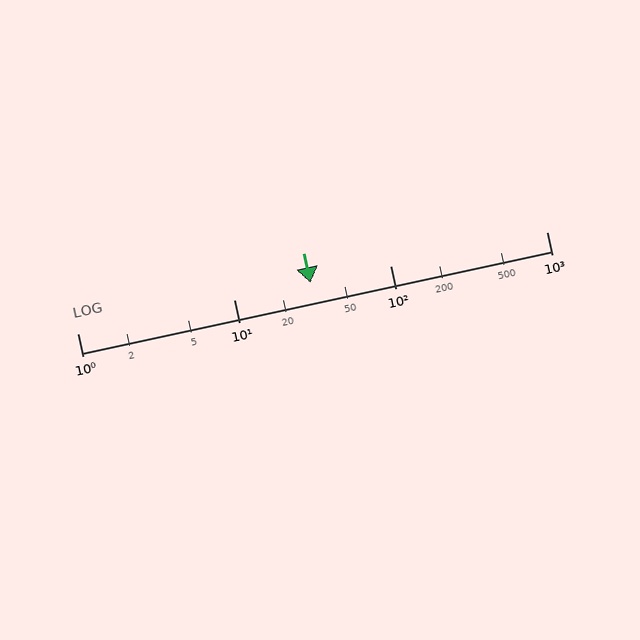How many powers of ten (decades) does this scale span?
The scale spans 3 decades, from 1 to 1000.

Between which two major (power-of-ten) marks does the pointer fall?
The pointer is between 10 and 100.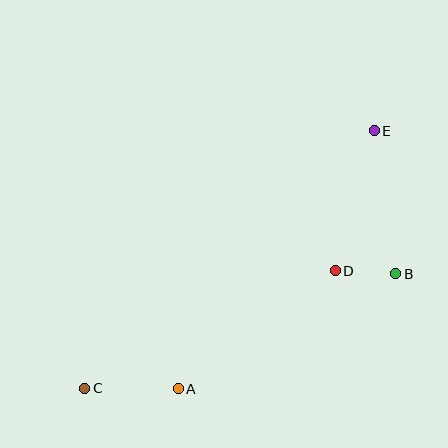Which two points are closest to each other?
Points B and D are closest to each other.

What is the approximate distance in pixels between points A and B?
The distance between A and B is approximately 246 pixels.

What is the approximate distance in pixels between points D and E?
The distance between D and E is approximately 146 pixels.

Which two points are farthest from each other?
Points C and E are farthest from each other.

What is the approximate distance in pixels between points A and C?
The distance between A and C is approximately 93 pixels.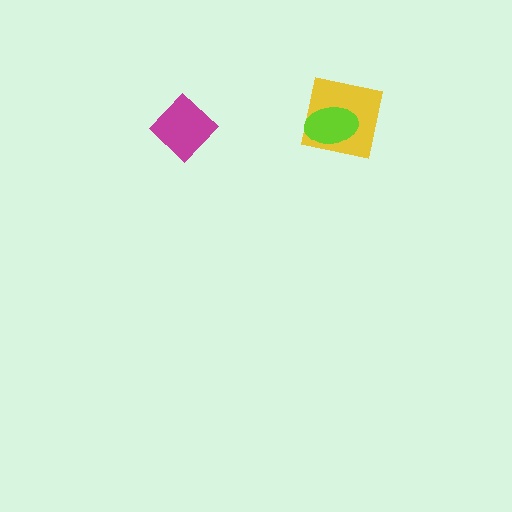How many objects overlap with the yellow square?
1 object overlaps with the yellow square.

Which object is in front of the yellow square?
The lime ellipse is in front of the yellow square.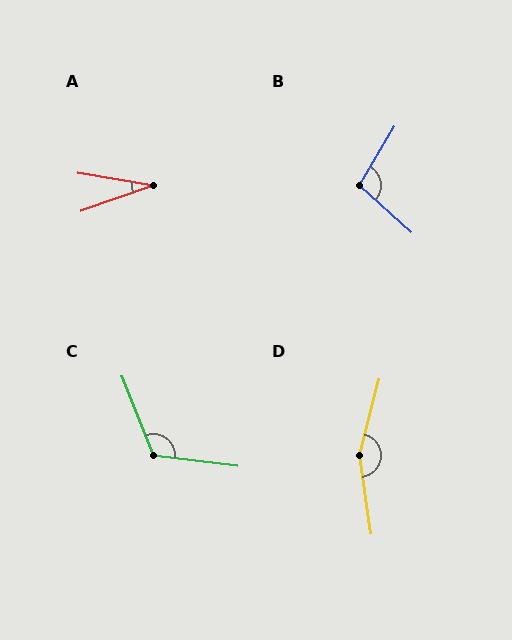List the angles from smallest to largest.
A (29°), B (101°), C (119°), D (157°).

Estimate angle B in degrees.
Approximately 101 degrees.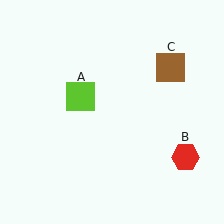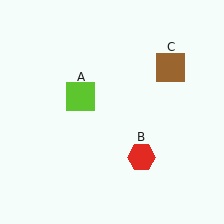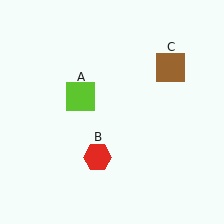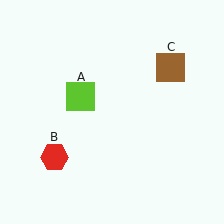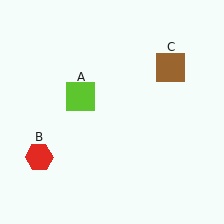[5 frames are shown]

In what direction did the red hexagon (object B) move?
The red hexagon (object B) moved left.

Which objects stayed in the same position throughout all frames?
Lime square (object A) and brown square (object C) remained stationary.